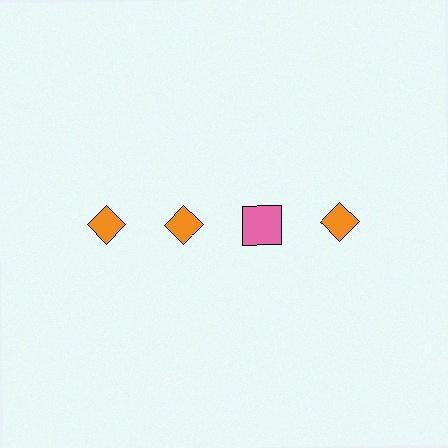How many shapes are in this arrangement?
There are 4 shapes arranged in a grid pattern.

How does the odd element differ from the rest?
It differs in both color (pink instead of orange) and shape (square instead of diamond).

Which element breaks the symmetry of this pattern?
The pink square in the top row, center column breaks the symmetry. All other shapes are orange diamonds.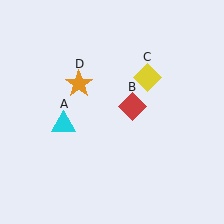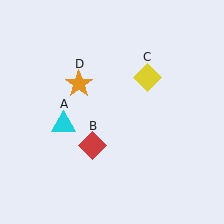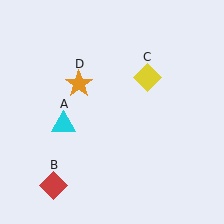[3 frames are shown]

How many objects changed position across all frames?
1 object changed position: red diamond (object B).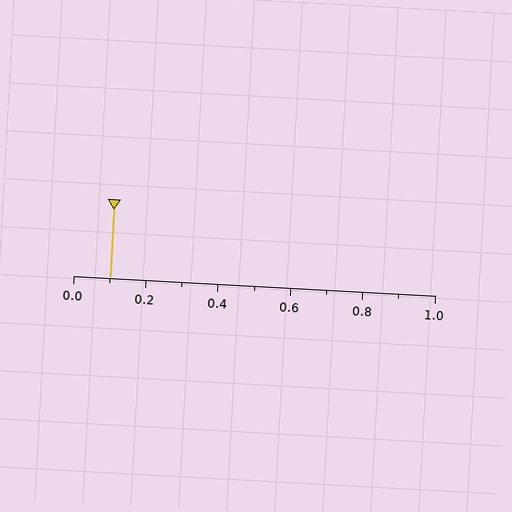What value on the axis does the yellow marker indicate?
The marker indicates approximately 0.1.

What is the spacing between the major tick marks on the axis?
The major ticks are spaced 0.2 apart.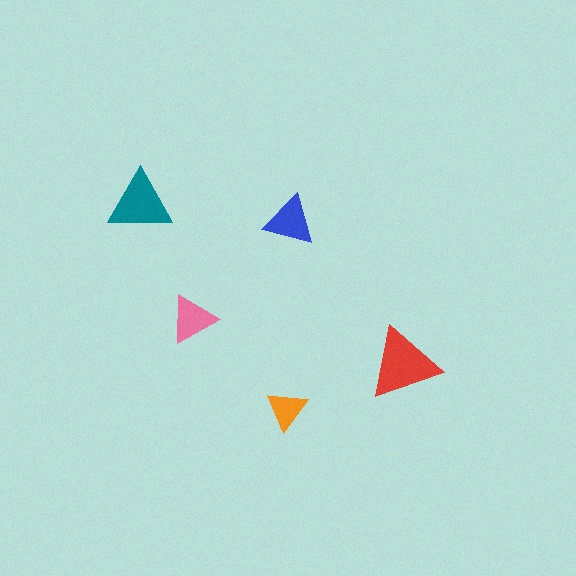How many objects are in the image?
There are 5 objects in the image.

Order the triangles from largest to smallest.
the red one, the teal one, the blue one, the pink one, the orange one.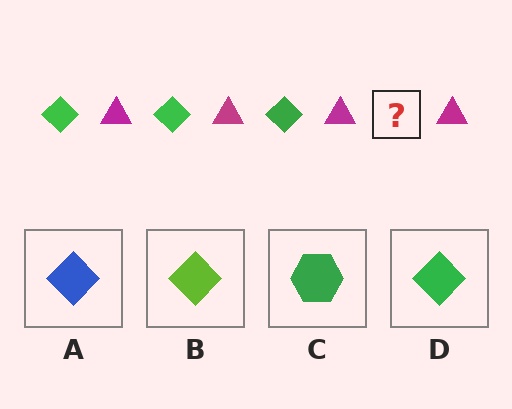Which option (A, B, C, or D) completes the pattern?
D.